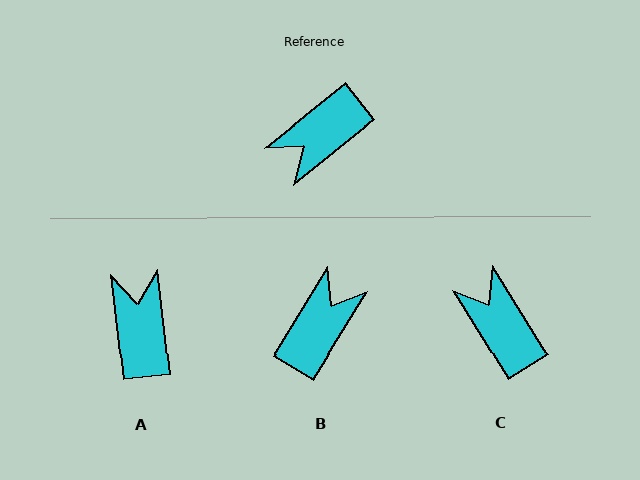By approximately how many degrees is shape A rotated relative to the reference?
Approximately 122 degrees clockwise.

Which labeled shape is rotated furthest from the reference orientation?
B, about 161 degrees away.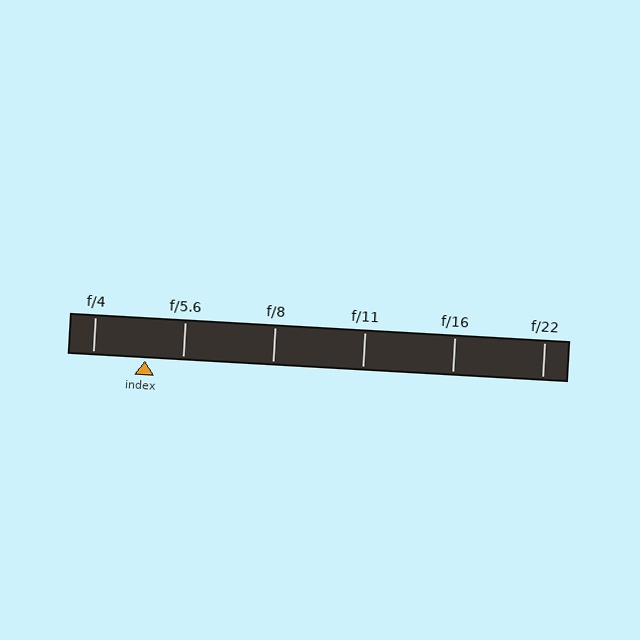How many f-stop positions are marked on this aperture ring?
There are 6 f-stop positions marked.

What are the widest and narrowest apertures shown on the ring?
The widest aperture shown is f/4 and the narrowest is f/22.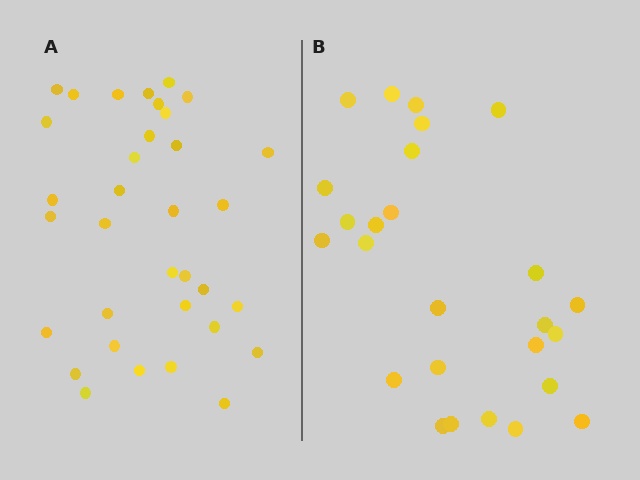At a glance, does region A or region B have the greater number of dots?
Region A (the left region) has more dots.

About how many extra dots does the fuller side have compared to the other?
Region A has roughly 8 or so more dots than region B.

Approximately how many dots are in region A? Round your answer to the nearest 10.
About 30 dots. (The exact count is 34, which rounds to 30.)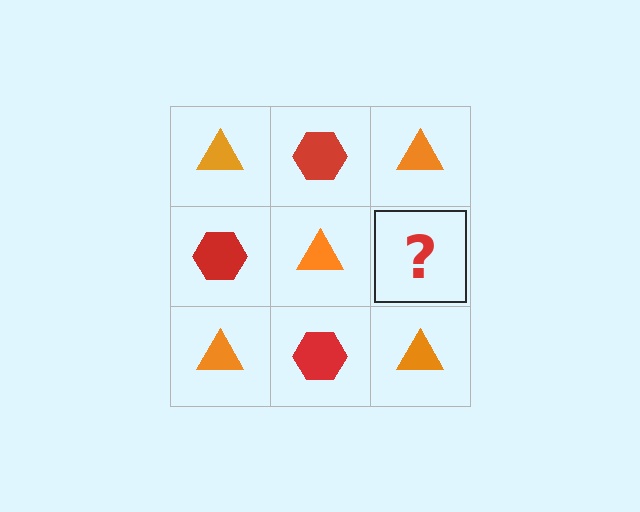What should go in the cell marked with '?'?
The missing cell should contain a red hexagon.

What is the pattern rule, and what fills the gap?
The rule is that it alternates orange triangle and red hexagon in a checkerboard pattern. The gap should be filled with a red hexagon.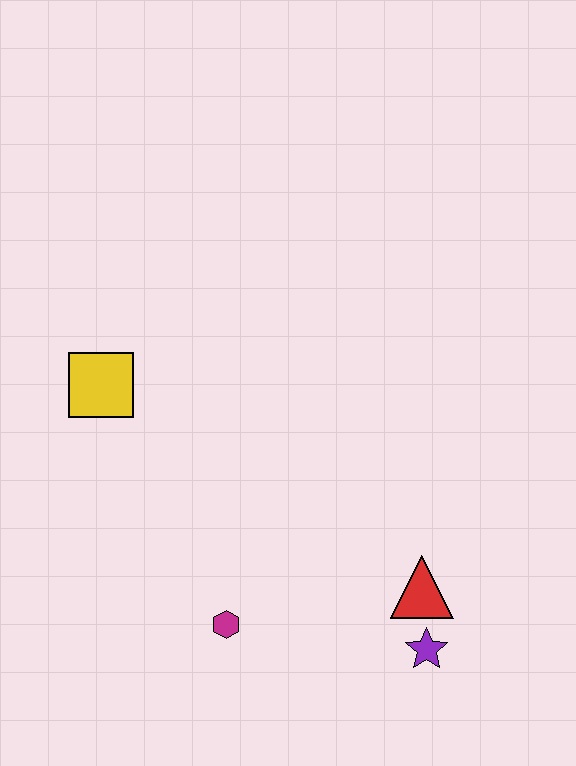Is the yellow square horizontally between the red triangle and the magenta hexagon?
No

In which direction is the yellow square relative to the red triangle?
The yellow square is to the left of the red triangle.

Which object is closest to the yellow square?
The magenta hexagon is closest to the yellow square.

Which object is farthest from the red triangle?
The yellow square is farthest from the red triangle.